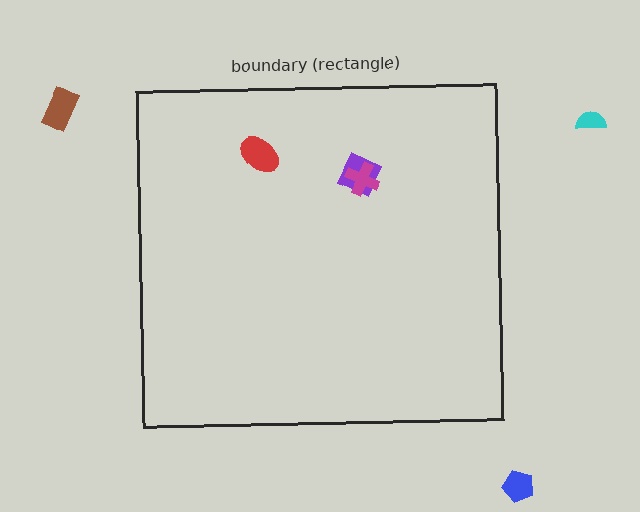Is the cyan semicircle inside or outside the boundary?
Outside.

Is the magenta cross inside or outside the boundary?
Inside.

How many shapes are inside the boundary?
3 inside, 3 outside.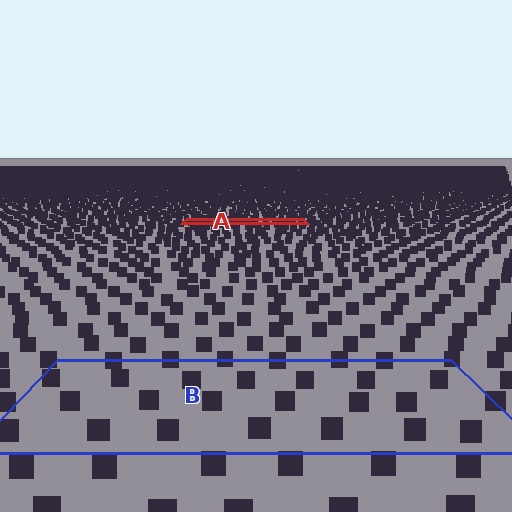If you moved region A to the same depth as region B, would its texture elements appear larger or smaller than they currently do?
They would appear larger. At a closer depth, the same texture elements are projected at a bigger on-screen size.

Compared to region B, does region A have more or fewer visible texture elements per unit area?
Region A has more texture elements per unit area — they are packed more densely because it is farther away.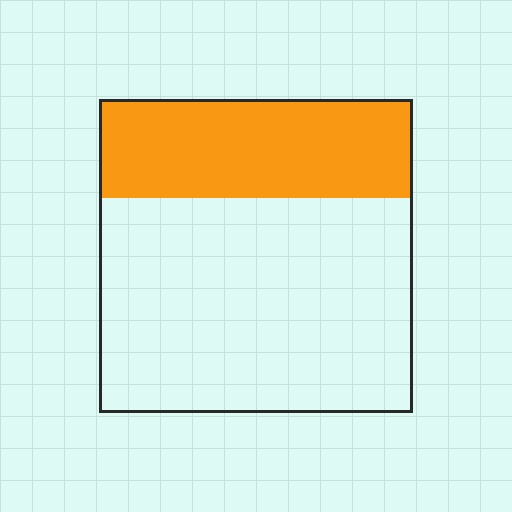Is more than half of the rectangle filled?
No.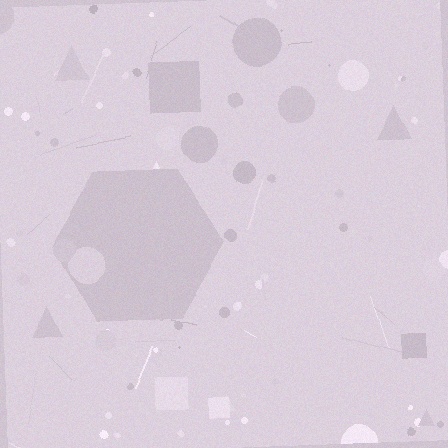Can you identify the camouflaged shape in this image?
The camouflaged shape is a hexagon.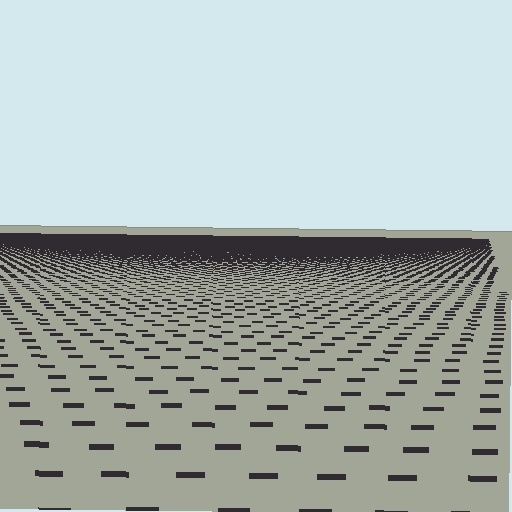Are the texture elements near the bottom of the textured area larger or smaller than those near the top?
Larger. Near the bottom, elements are closer to the viewer and appear at a bigger on-screen size.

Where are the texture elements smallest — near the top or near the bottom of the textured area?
Near the top.